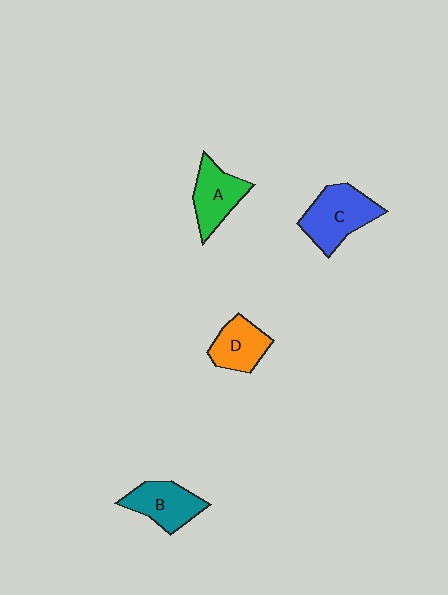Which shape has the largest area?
Shape C (blue).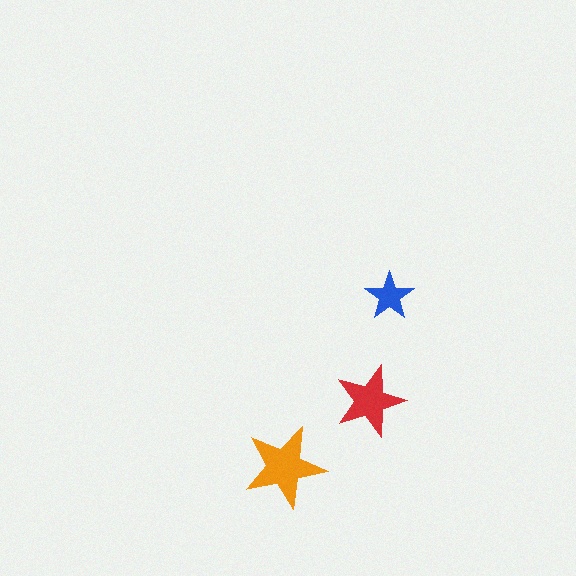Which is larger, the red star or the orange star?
The orange one.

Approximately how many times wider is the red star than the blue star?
About 1.5 times wider.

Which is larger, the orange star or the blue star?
The orange one.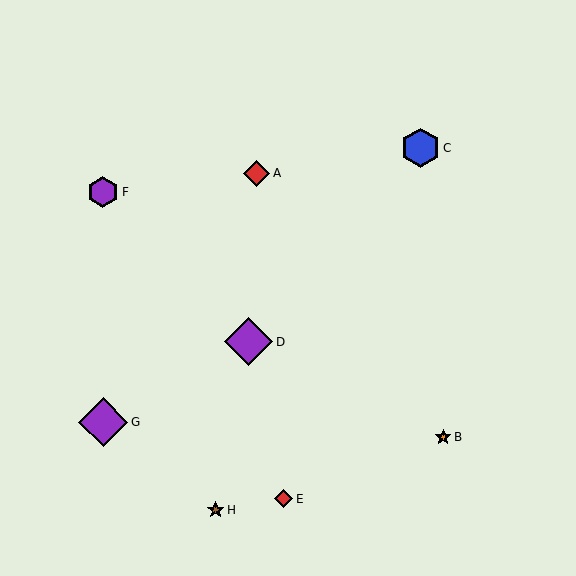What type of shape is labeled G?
Shape G is a purple diamond.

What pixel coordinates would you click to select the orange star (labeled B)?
Click at (443, 437) to select the orange star B.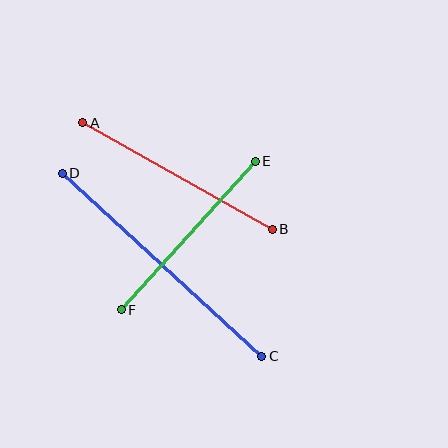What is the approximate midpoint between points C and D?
The midpoint is at approximately (162, 265) pixels.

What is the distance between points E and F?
The distance is approximately 200 pixels.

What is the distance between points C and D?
The distance is approximately 271 pixels.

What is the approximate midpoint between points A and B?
The midpoint is at approximately (177, 176) pixels.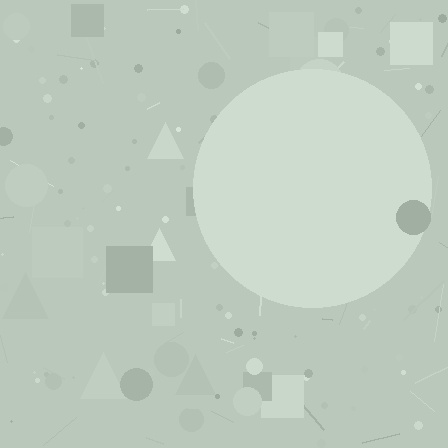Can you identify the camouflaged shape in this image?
The camouflaged shape is a circle.